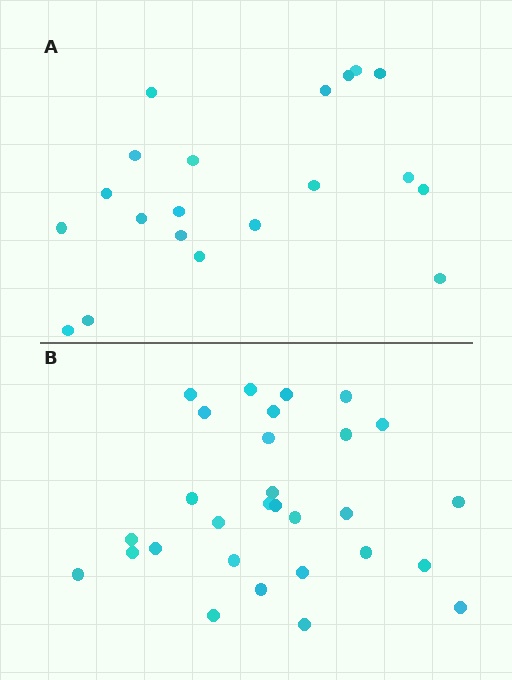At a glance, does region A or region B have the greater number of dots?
Region B (the bottom region) has more dots.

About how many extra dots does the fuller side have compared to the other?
Region B has roughly 8 or so more dots than region A.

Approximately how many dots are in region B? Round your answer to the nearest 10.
About 30 dots. (The exact count is 29, which rounds to 30.)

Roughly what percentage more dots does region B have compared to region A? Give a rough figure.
About 45% more.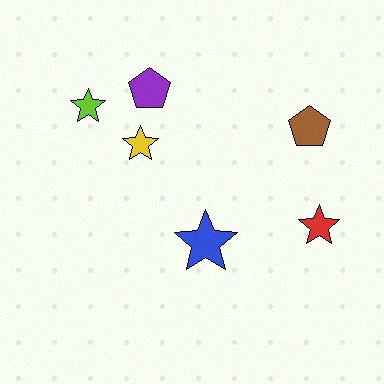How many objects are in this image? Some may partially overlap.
There are 6 objects.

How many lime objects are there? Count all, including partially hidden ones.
There is 1 lime object.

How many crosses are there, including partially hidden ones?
There are no crosses.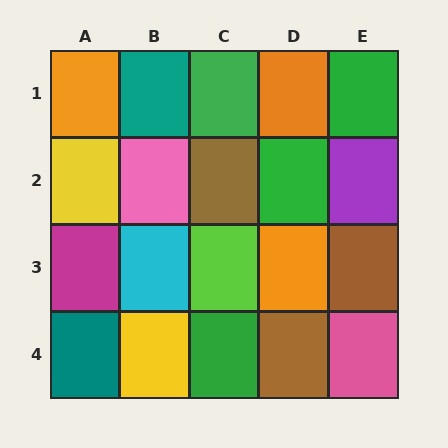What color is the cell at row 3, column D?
Orange.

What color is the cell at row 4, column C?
Green.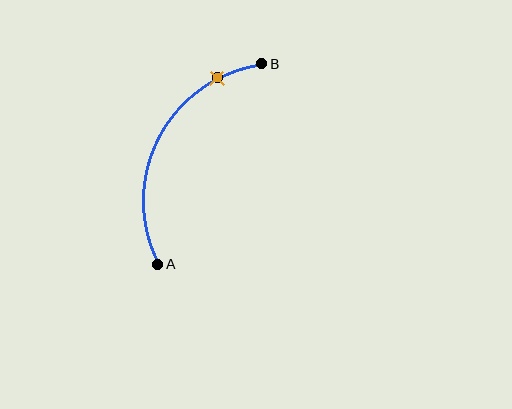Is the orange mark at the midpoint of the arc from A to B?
No. The orange mark lies on the arc but is closer to endpoint B. The arc midpoint would be at the point on the curve equidistant along the arc from both A and B.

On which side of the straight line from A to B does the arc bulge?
The arc bulges to the left of the straight line connecting A and B.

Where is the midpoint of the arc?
The arc midpoint is the point on the curve farthest from the straight line joining A and B. It sits to the left of that line.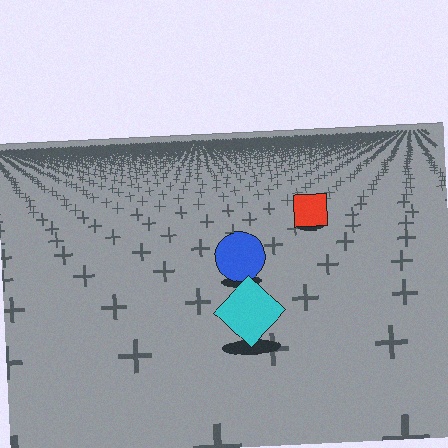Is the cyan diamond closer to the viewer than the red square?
Yes. The cyan diamond is closer — you can tell from the texture gradient: the ground texture is coarser near it.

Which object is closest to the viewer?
The cyan diamond is closest. The texture marks near it are larger and more spread out.